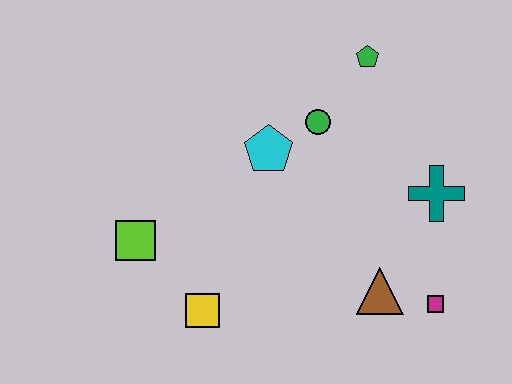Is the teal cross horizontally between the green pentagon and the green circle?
No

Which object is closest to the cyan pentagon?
The green circle is closest to the cyan pentagon.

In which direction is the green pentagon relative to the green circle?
The green pentagon is above the green circle.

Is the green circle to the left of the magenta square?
Yes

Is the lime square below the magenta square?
No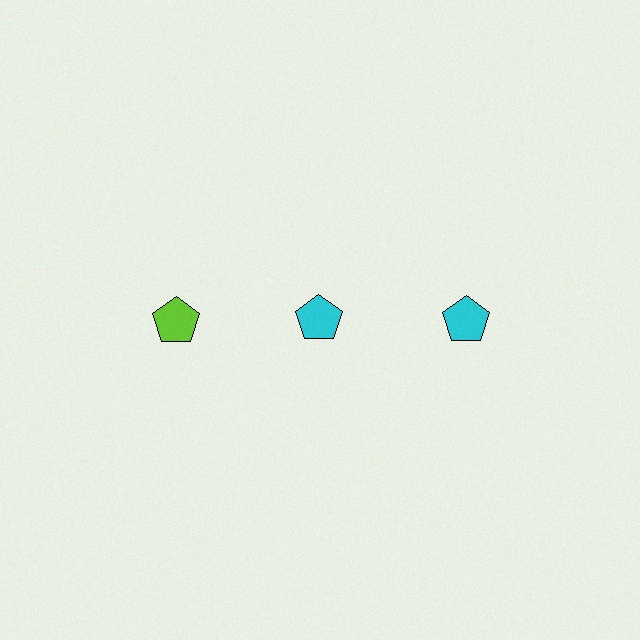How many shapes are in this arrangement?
There are 3 shapes arranged in a grid pattern.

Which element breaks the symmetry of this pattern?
The lime pentagon in the top row, leftmost column breaks the symmetry. All other shapes are cyan pentagons.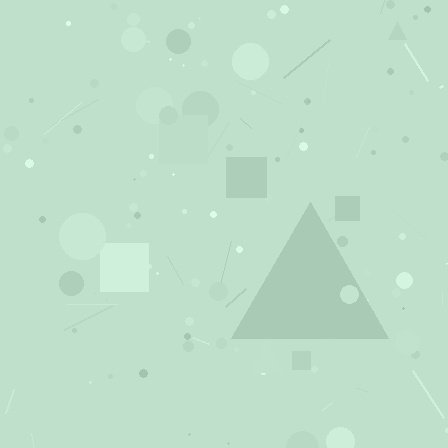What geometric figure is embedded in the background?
A triangle is embedded in the background.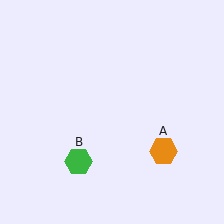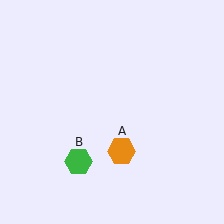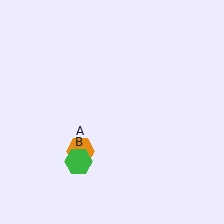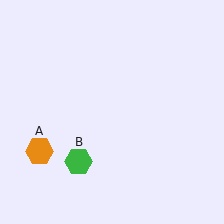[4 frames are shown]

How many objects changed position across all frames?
1 object changed position: orange hexagon (object A).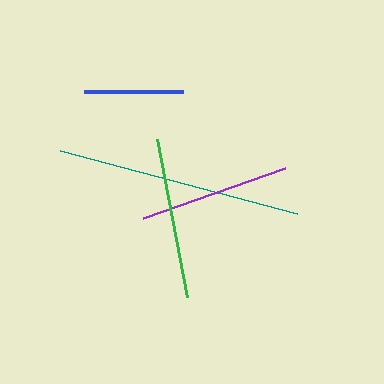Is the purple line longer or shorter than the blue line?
The purple line is longer than the blue line.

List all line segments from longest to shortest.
From longest to shortest: teal, green, purple, blue.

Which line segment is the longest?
The teal line is the longest at approximately 245 pixels.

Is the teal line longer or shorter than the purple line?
The teal line is longer than the purple line.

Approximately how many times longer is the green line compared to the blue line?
The green line is approximately 1.6 times the length of the blue line.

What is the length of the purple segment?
The purple segment is approximately 151 pixels long.